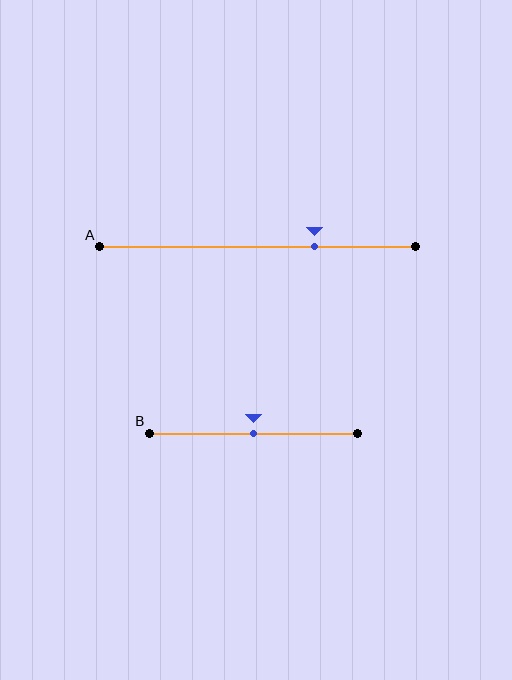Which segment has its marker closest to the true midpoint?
Segment B has its marker closest to the true midpoint.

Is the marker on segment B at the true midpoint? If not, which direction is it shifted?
Yes, the marker on segment B is at the true midpoint.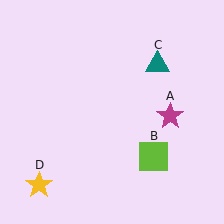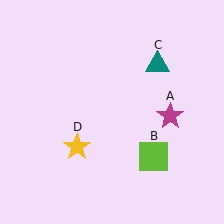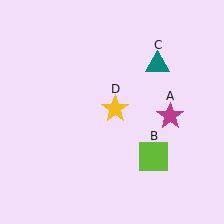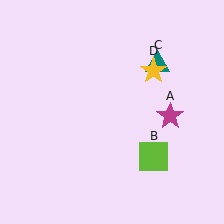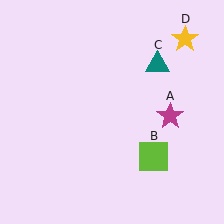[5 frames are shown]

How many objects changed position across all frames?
1 object changed position: yellow star (object D).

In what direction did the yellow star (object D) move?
The yellow star (object D) moved up and to the right.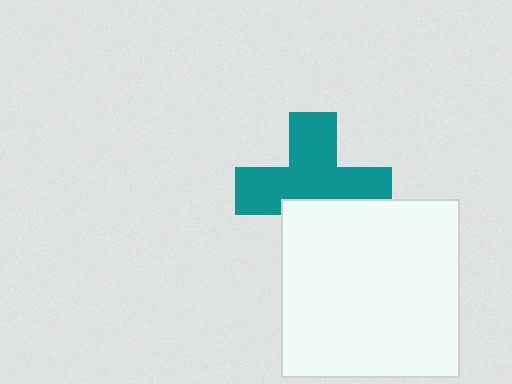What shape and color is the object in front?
The object in front is a white square.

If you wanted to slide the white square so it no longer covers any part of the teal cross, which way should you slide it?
Slide it down — that is the most direct way to separate the two shapes.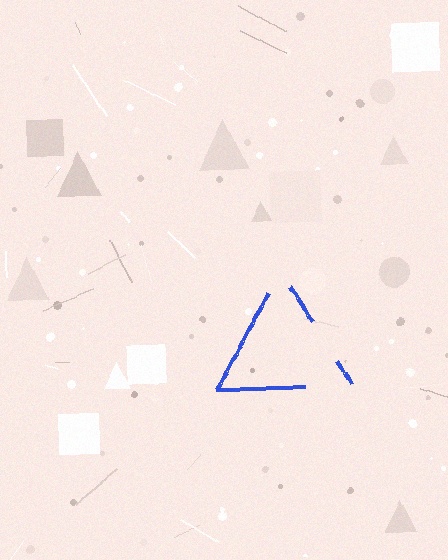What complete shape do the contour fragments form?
The contour fragments form a triangle.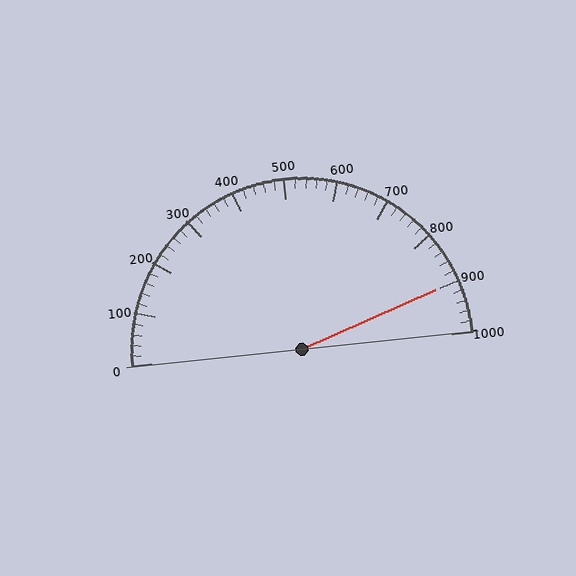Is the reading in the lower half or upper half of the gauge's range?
The reading is in the upper half of the range (0 to 1000).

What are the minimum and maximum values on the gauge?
The gauge ranges from 0 to 1000.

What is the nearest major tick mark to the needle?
The nearest major tick mark is 900.